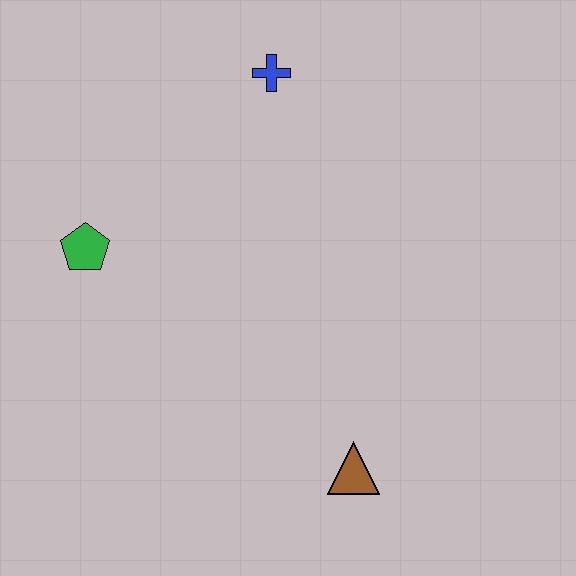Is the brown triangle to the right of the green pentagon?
Yes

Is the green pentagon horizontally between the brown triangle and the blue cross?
No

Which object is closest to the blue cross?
The green pentagon is closest to the blue cross.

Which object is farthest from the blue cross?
The brown triangle is farthest from the blue cross.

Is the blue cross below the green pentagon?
No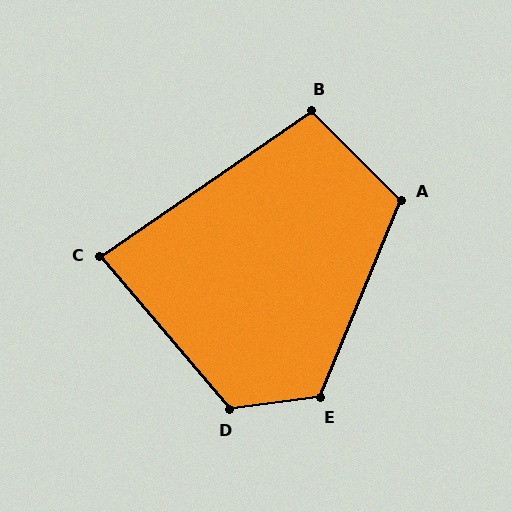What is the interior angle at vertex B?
Approximately 100 degrees (obtuse).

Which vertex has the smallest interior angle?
C, at approximately 85 degrees.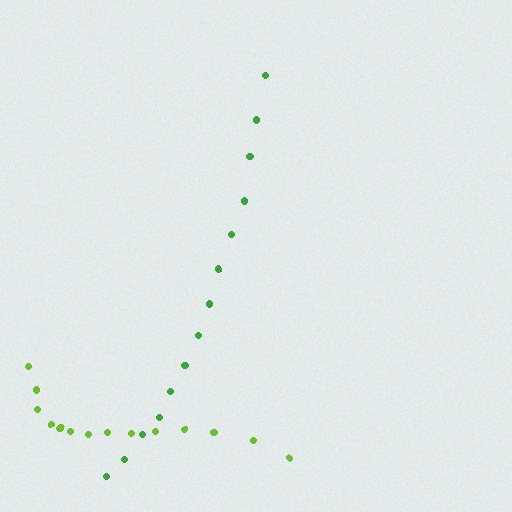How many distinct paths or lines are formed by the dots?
There are 2 distinct paths.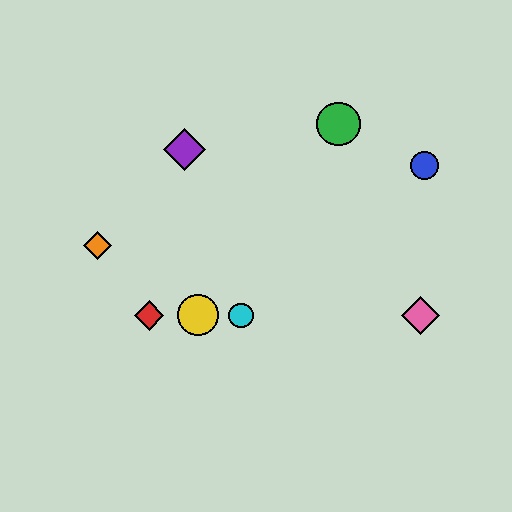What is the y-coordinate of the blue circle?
The blue circle is at y≈165.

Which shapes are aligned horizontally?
The red diamond, the yellow circle, the cyan circle, the pink diamond are aligned horizontally.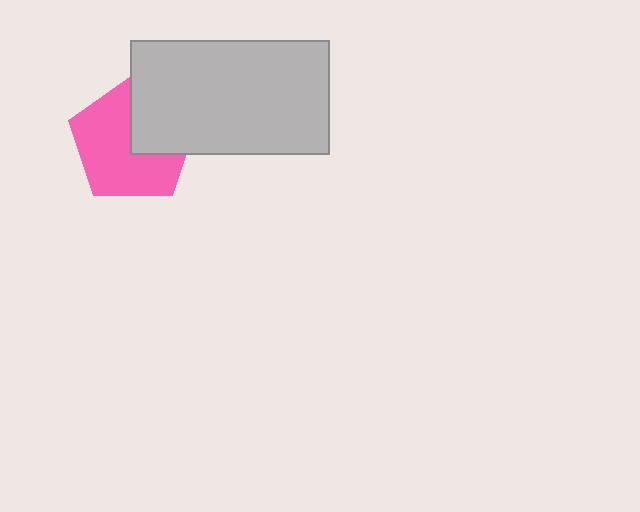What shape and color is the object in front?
The object in front is a light gray rectangle.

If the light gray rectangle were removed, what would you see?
You would see the complete pink pentagon.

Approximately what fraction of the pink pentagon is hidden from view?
Roughly 36% of the pink pentagon is hidden behind the light gray rectangle.